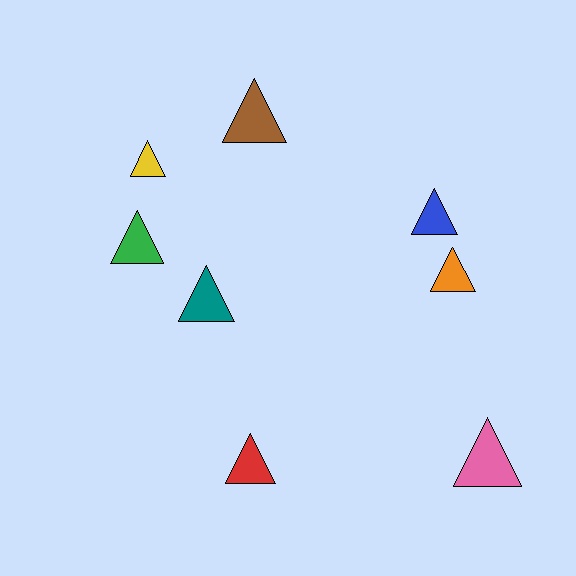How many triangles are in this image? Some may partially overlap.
There are 8 triangles.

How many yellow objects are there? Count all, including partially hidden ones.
There is 1 yellow object.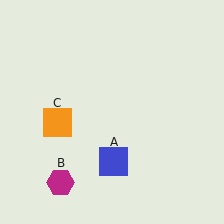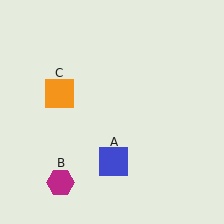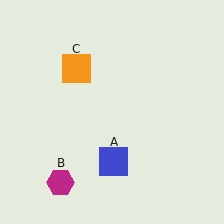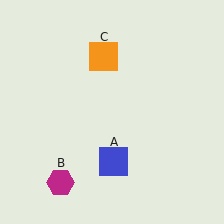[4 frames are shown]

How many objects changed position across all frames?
1 object changed position: orange square (object C).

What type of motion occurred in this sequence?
The orange square (object C) rotated clockwise around the center of the scene.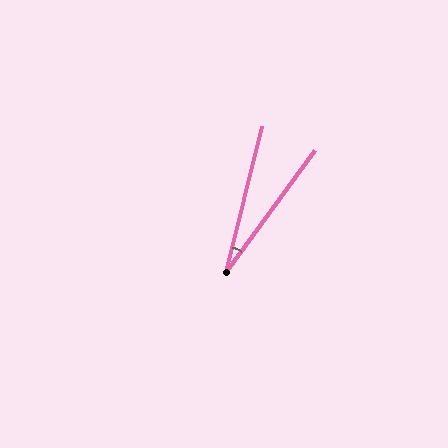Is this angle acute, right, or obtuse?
It is acute.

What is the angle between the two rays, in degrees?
Approximately 22 degrees.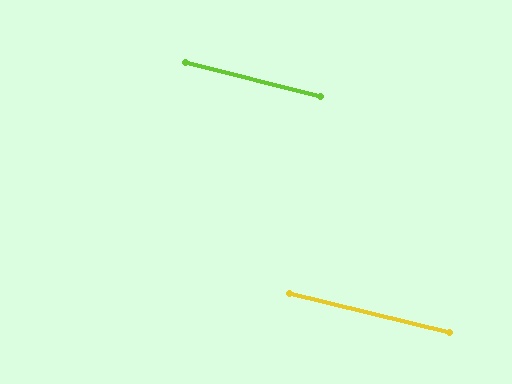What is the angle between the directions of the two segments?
Approximately 0 degrees.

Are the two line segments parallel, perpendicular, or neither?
Parallel — their directions differ by only 0.4°.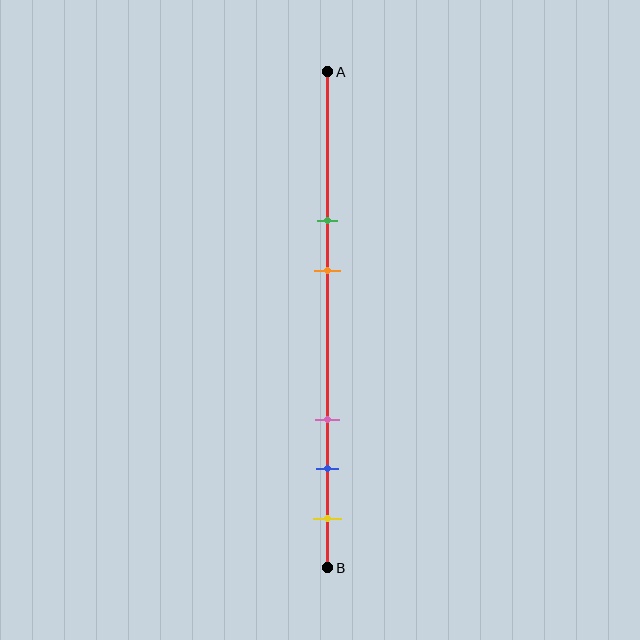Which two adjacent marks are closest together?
The blue and yellow marks are the closest adjacent pair.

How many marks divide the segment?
There are 5 marks dividing the segment.